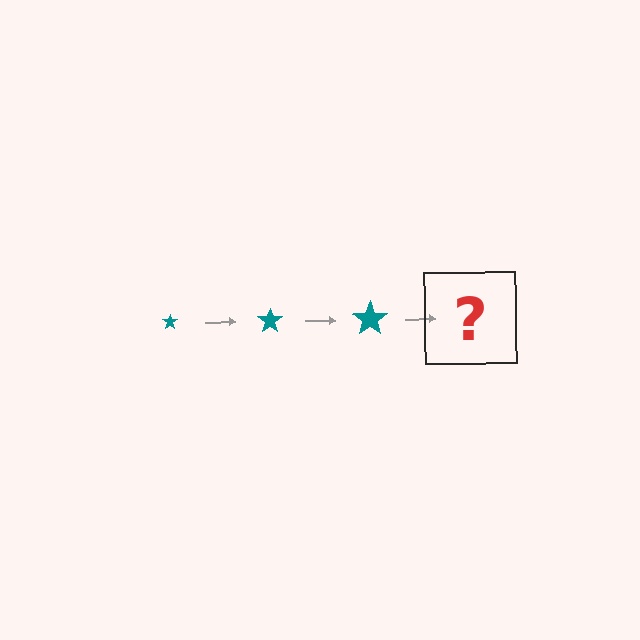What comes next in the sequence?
The next element should be a teal star, larger than the previous one.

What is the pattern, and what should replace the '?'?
The pattern is that the star gets progressively larger each step. The '?' should be a teal star, larger than the previous one.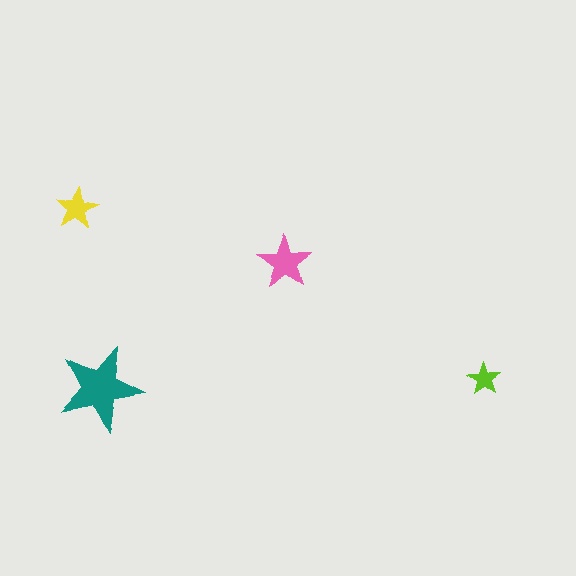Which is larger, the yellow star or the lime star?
The yellow one.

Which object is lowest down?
The lime star is bottommost.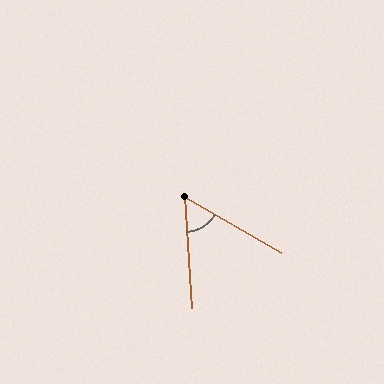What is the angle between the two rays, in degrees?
Approximately 56 degrees.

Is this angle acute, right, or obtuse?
It is acute.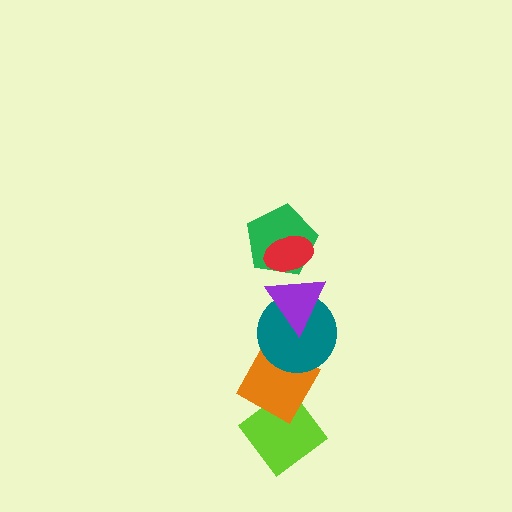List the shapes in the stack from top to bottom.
From top to bottom: the red ellipse, the green pentagon, the purple triangle, the teal circle, the orange diamond, the lime diamond.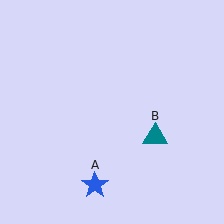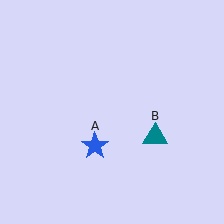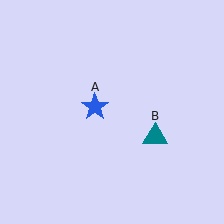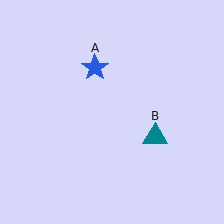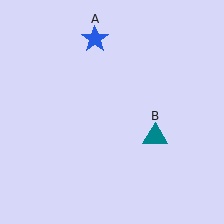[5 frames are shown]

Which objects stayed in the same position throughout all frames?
Teal triangle (object B) remained stationary.